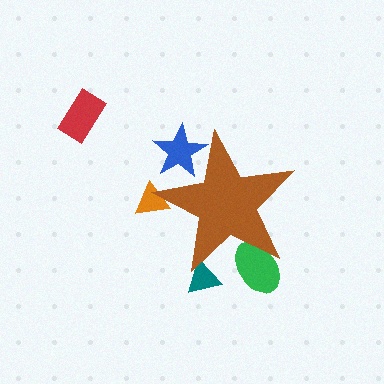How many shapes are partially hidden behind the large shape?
4 shapes are partially hidden.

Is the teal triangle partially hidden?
Yes, the teal triangle is partially hidden behind the brown star.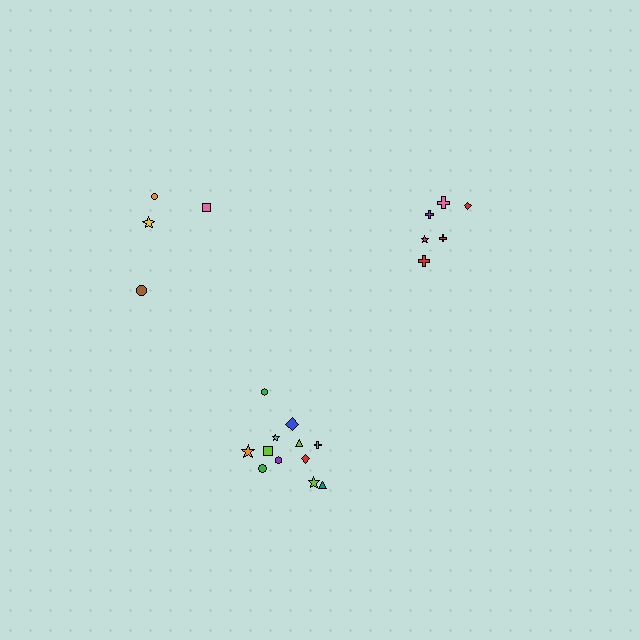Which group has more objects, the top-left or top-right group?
The top-right group.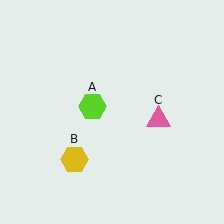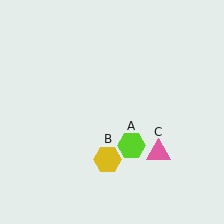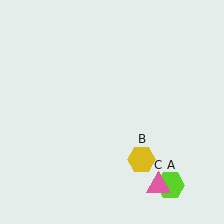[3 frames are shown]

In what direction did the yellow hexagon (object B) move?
The yellow hexagon (object B) moved right.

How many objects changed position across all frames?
3 objects changed position: lime hexagon (object A), yellow hexagon (object B), pink triangle (object C).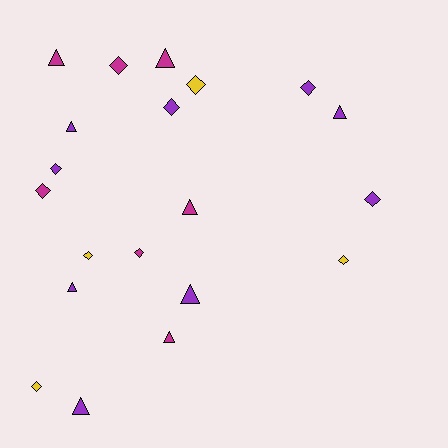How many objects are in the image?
There are 20 objects.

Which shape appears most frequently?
Diamond, with 11 objects.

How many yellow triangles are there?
There are no yellow triangles.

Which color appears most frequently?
Purple, with 9 objects.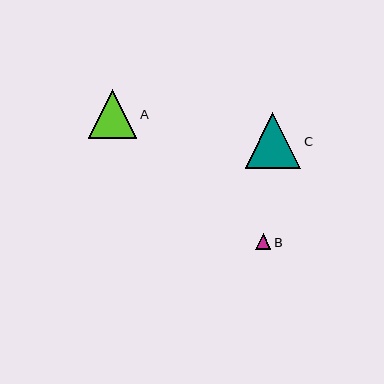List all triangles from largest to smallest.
From largest to smallest: C, A, B.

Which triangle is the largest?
Triangle C is the largest with a size of approximately 56 pixels.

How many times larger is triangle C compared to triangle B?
Triangle C is approximately 3.6 times the size of triangle B.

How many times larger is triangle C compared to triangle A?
Triangle C is approximately 1.1 times the size of triangle A.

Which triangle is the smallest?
Triangle B is the smallest with a size of approximately 15 pixels.